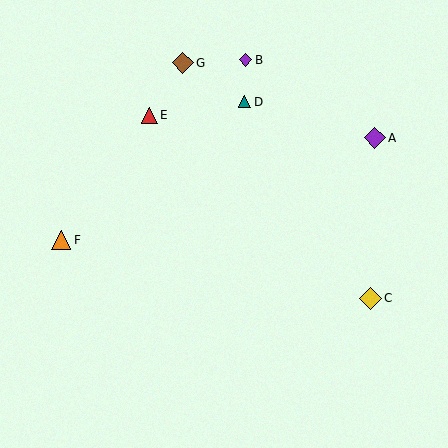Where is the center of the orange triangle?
The center of the orange triangle is at (61, 240).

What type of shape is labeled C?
Shape C is a yellow diamond.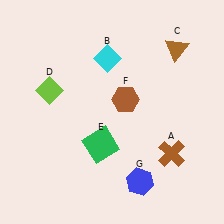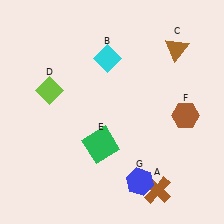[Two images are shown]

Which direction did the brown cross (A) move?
The brown cross (A) moved down.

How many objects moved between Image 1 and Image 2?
2 objects moved between the two images.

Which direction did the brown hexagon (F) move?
The brown hexagon (F) moved right.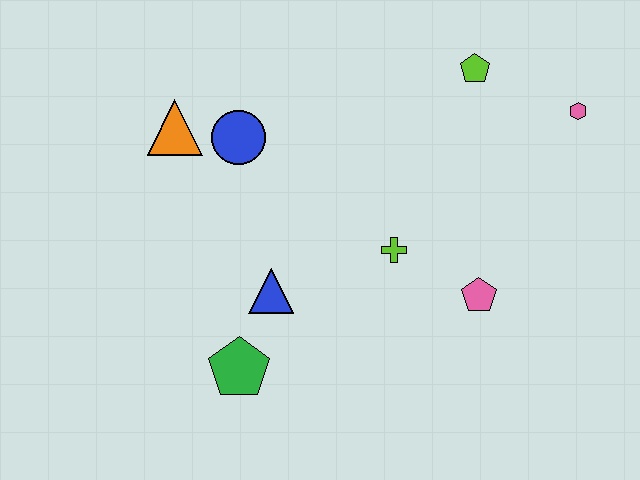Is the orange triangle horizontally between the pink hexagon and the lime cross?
No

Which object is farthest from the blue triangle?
The pink hexagon is farthest from the blue triangle.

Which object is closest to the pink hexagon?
The lime pentagon is closest to the pink hexagon.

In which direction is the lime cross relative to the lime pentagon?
The lime cross is below the lime pentagon.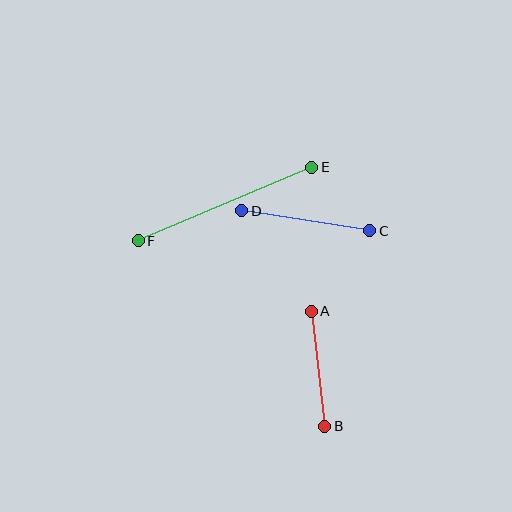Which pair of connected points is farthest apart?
Points E and F are farthest apart.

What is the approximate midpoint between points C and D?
The midpoint is at approximately (306, 221) pixels.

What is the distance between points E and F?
The distance is approximately 188 pixels.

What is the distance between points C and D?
The distance is approximately 129 pixels.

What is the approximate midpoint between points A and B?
The midpoint is at approximately (318, 369) pixels.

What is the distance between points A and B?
The distance is approximately 116 pixels.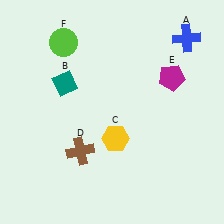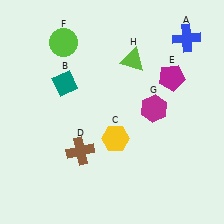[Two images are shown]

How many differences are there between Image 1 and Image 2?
There are 2 differences between the two images.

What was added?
A magenta hexagon (G), a lime triangle (H) were added in Image 2.